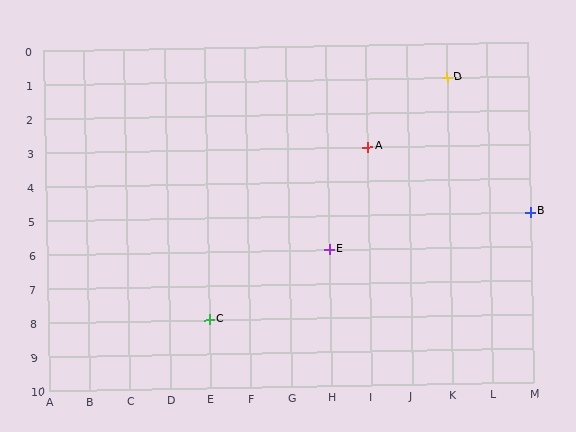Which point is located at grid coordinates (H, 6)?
Point E is at (H, 6).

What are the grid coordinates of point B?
Point B is at grid coordinates (M, 5).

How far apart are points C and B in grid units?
Points C and B are 8 columns and 3 rows apart (about 8.5 grid units diagonally).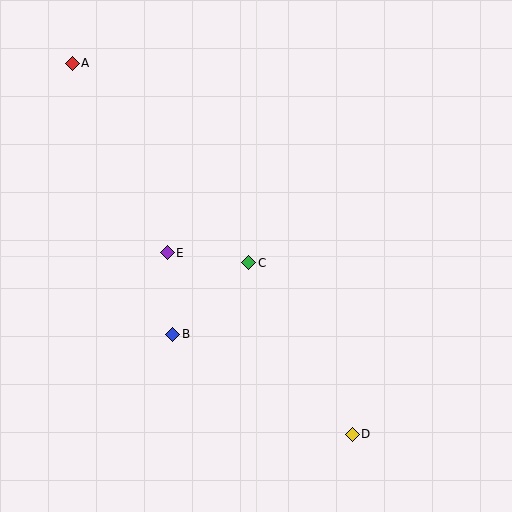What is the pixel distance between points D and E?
The distance between D and E is 259 pixels.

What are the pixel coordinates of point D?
Point D is at (352, 434).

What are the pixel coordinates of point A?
Point A is at (72, 63).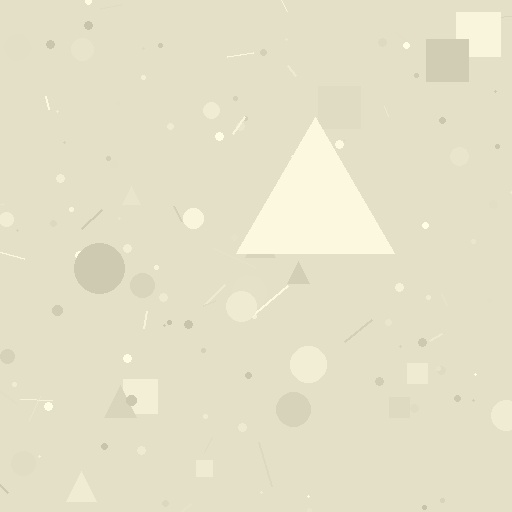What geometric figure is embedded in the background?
A triangle is embedded in the background.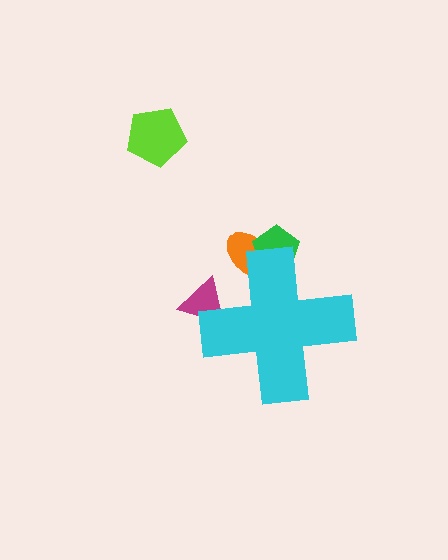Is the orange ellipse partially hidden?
Yes, the orange ellipse is partially hidden behind the cyan cross.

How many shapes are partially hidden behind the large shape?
3 shapes are partially hidden.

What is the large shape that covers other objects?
A cyan cross.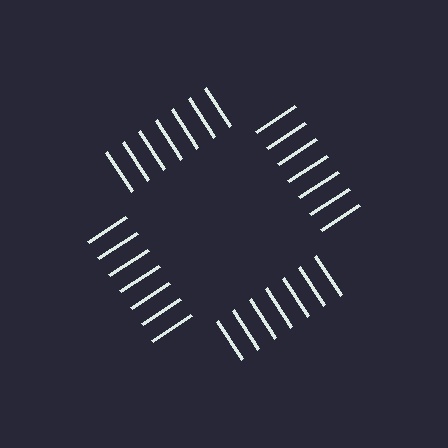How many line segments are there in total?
28 — 7 along each of the 4 edges.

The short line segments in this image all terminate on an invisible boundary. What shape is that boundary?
An illusory square — the line segments terminate on its edges but no continuous stroke is drawn.